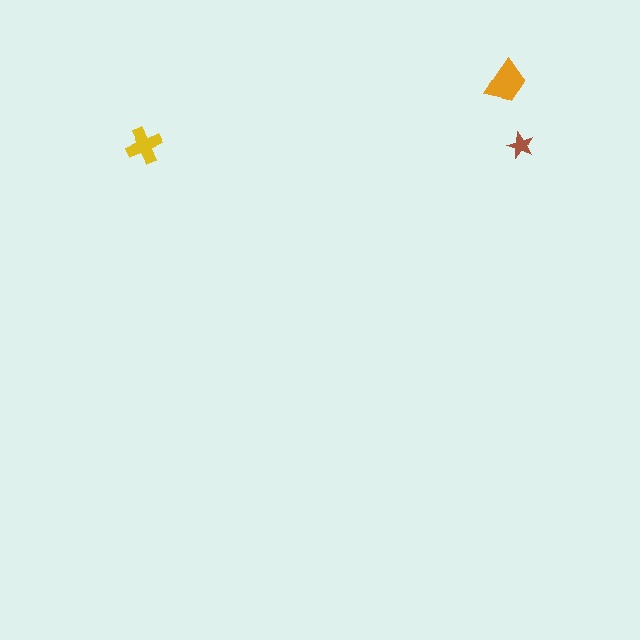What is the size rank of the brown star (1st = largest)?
3rd.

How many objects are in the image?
There are 3 objects in the image.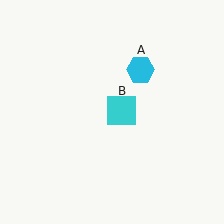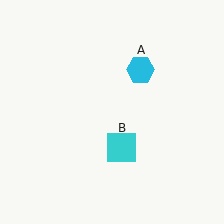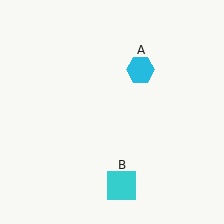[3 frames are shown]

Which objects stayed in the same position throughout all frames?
Cyan hexagon (object A) remained stationary.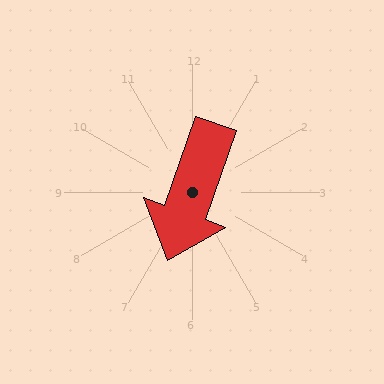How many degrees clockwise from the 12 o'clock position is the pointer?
Approximately 200 degrees.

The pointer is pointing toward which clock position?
Roughly 7 o'clock.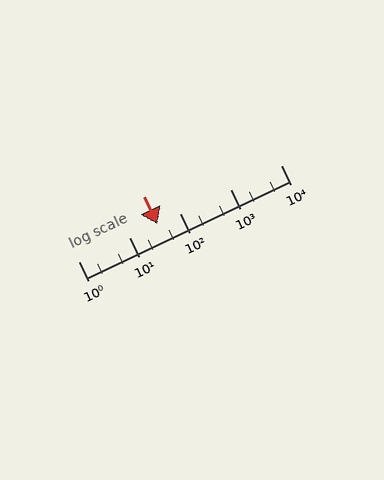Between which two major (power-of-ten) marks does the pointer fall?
The pointer is between 10 and 100.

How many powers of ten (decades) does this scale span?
The scale spans 4 decades, from 1 to 10000.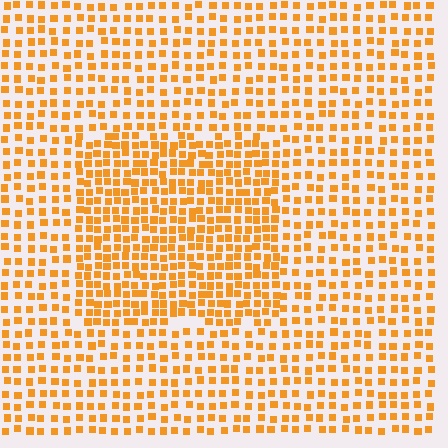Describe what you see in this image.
The image contains small orange elements arranged at two different densities. A rectangle-shaped region is visible where the elements are more densely packed than the surrounding area.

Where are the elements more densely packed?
The elements are more densely packed inside the rectangle boundary.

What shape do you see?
I see a rectangle.